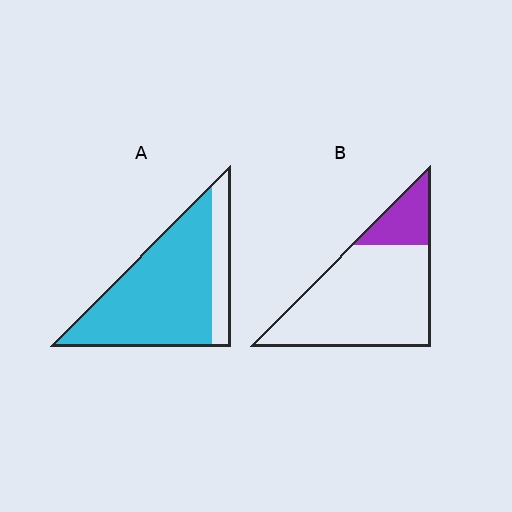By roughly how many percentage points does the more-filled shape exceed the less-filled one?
By roughly 60 percentage points (A over B).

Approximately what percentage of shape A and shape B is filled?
A is approximately 80% and B is approximately 20%.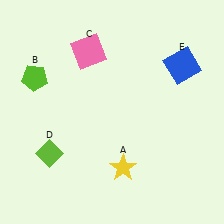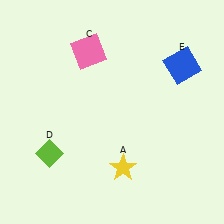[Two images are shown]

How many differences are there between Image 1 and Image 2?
There is 1 difference between the two images.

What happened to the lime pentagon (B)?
The lime pentagon (B) was removed in Image 2. It was in the top-left area of Image 1.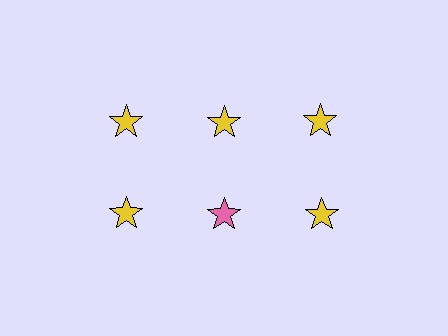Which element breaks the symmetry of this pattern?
The pink star in the second row, second from left column breaks the symmetry. All other shapes are yellow stars.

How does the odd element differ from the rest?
It has a different color: pink instead of yellow.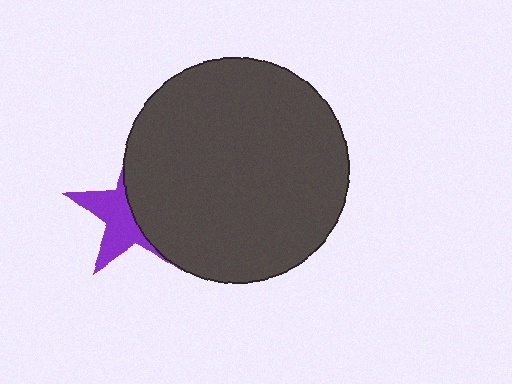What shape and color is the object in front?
The object in front is a dark gray circle.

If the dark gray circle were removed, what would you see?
You would see the complete purple star.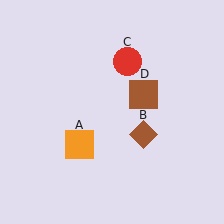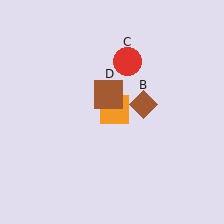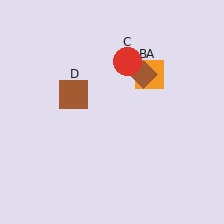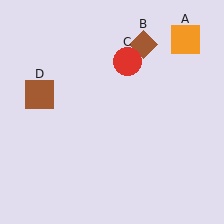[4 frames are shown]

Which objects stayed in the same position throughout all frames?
Red circle (object C) remained stationary.